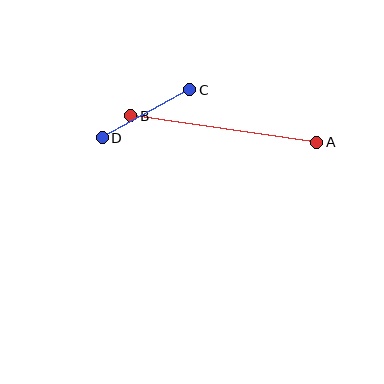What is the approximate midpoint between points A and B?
The midpoint is at approximately (224, 129) pixels.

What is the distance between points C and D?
The distance is approximately 100 pixels.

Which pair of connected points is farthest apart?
Points A and B are farthest apart.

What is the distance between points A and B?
The distance is approximately 188 pixels.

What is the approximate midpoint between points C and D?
The midpoint is at approximately (146, 114) pixels.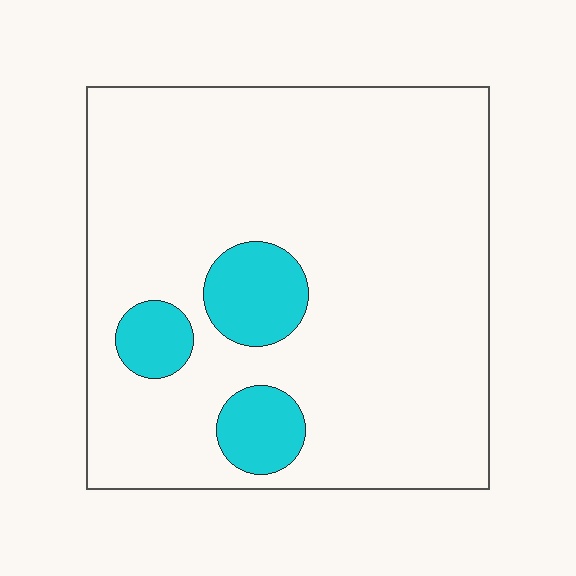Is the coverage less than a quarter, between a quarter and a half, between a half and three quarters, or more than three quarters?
Less than a quarter.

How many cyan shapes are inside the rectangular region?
3.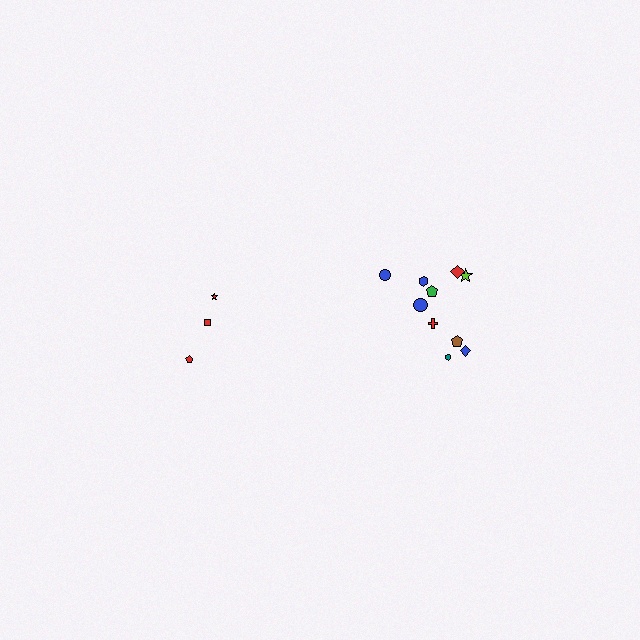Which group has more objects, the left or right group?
The right group.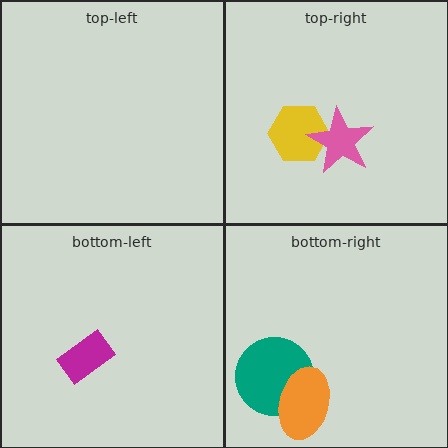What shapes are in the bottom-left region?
The magenta rectangle.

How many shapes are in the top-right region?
2.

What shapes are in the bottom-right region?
The teal circle, the orange ellipse.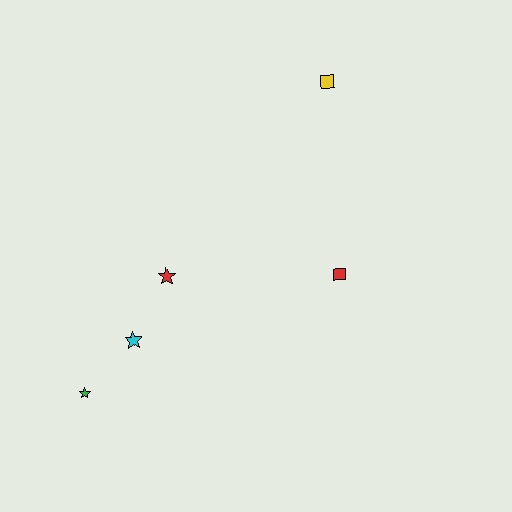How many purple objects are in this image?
There are no purple objects.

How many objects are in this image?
There are 5 objects.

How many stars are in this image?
There are 3 stars.